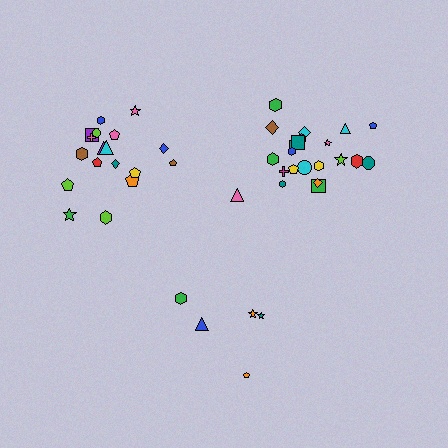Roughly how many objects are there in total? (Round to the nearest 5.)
Roughly 45 objects in total.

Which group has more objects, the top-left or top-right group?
The top-right group.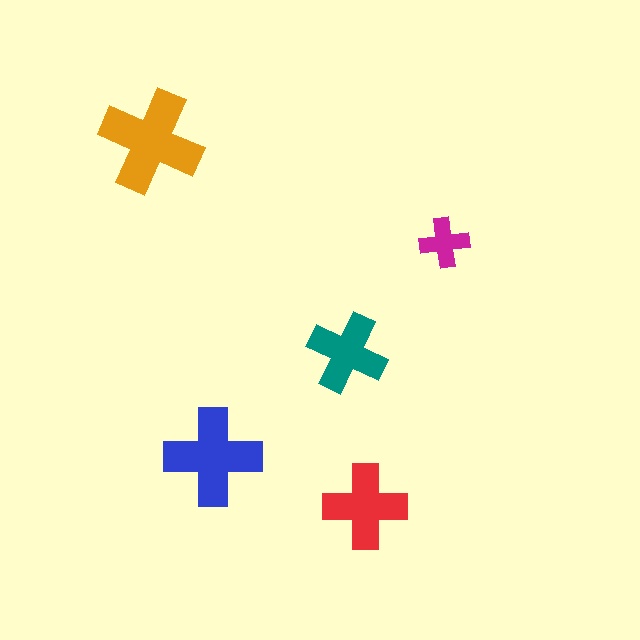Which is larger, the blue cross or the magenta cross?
The blue one.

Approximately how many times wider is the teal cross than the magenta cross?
About 1.5 times wider.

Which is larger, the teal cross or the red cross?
The red one.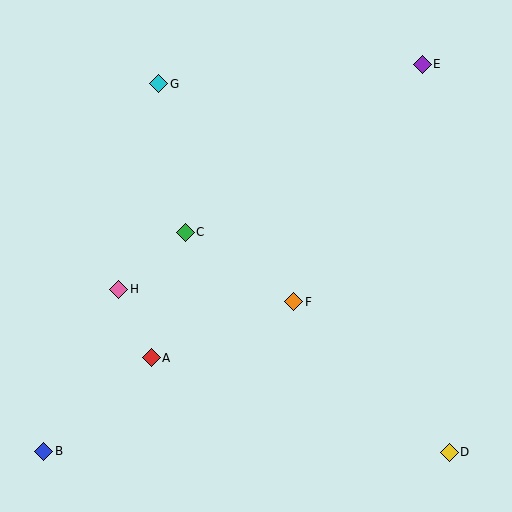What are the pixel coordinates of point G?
Point G is at (159, 84).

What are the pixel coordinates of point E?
Point E is at (422, 64).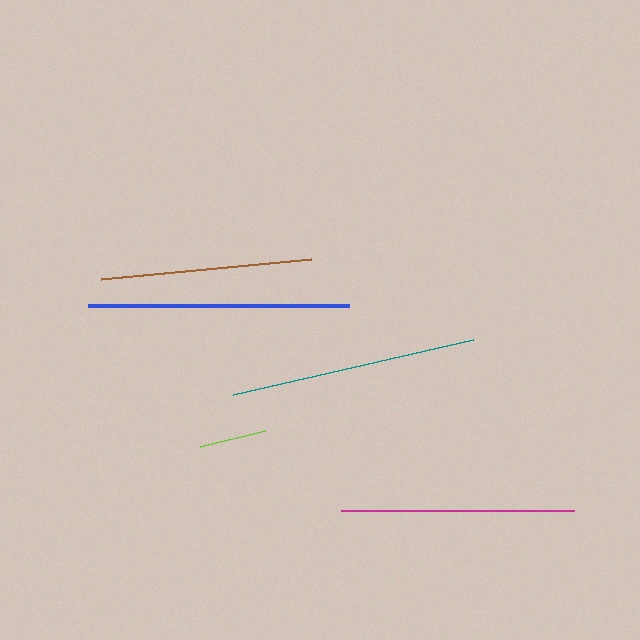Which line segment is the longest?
The blue line is the longest at approximately 261 pixels.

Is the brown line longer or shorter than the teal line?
The teal line is longer than the brown line.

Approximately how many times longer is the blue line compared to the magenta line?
The blue line is approximately 1.1 times the length of the magenta line.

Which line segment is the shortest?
The lime line is the shortest at approximately 67 pixels.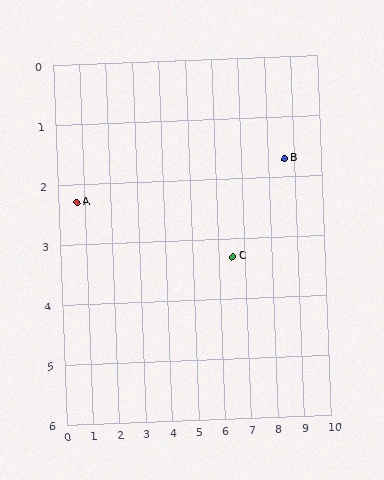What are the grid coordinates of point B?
Point B is at approximately (8.6, 1.7).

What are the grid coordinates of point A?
Point A is at approximately (0.7, 2.3).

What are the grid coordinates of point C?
Point C is at approximately (6.5, 3.3).